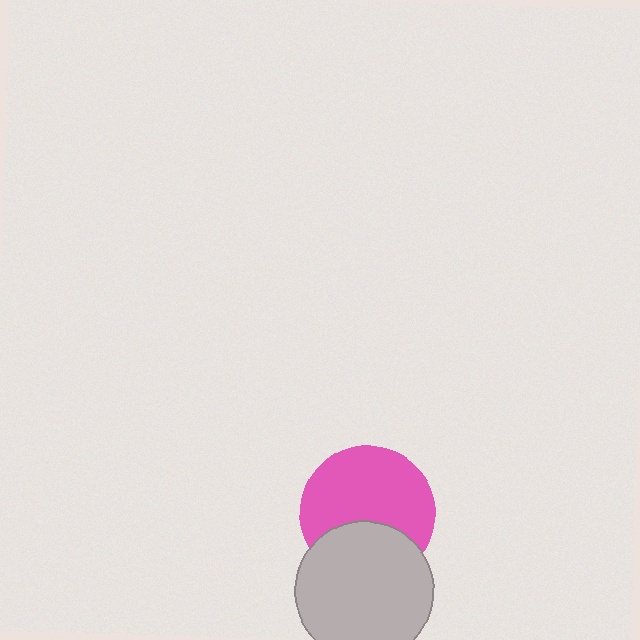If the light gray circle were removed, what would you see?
You would see the complete pink circle.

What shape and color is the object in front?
The object in front is a light gray circle.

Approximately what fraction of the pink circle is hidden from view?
Roughly 34% of the pink circle is hidden behind the light gray circle.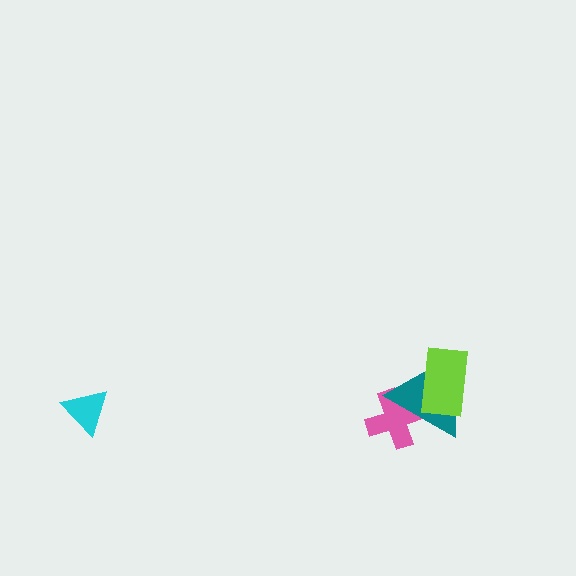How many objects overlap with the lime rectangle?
1 object overlaps with the lime rectangle.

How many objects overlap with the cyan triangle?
0 objects overlap with the cyan triangle.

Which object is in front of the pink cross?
The teal triangle is in front of the pink cross.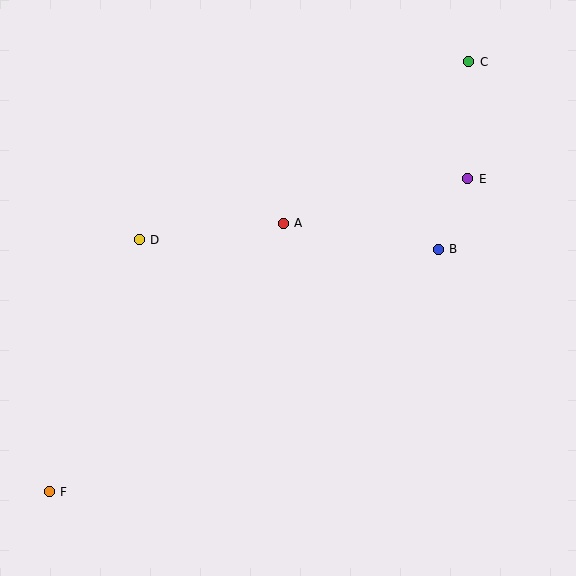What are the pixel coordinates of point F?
Point F is at (49, 492).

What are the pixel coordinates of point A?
Point A is at (283, 223).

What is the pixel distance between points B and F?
The distance between B and F is 458 pixels.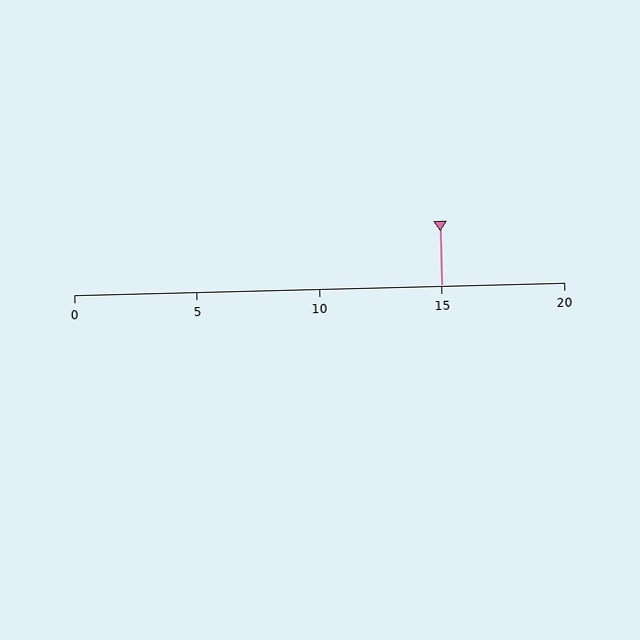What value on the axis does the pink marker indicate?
The marker indicates approximately 15.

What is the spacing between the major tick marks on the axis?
The major ticks are spaced 5 apart.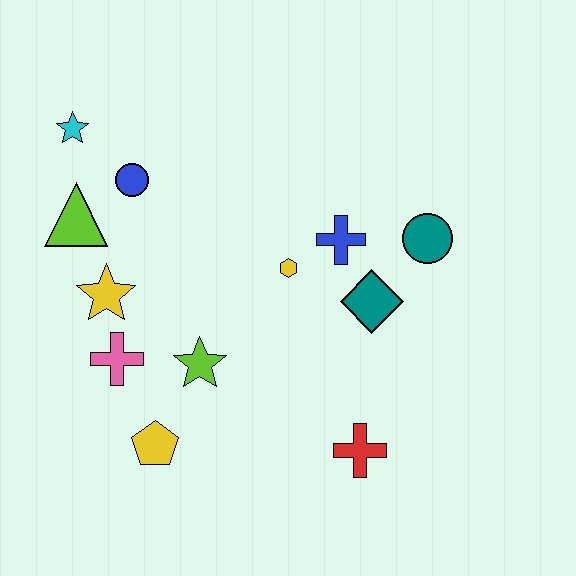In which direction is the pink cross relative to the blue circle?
The pink cross is below the blue circle.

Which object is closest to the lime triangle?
The blue circle is closest to the lime triangle.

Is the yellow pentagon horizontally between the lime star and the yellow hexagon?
No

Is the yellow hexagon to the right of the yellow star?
Yes